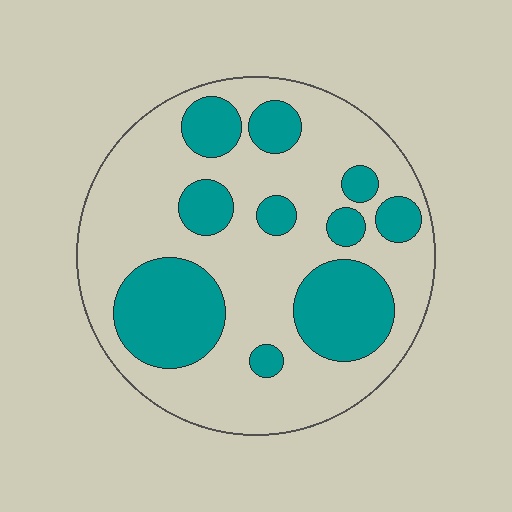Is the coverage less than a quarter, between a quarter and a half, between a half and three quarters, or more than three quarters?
Between a quarter and a half.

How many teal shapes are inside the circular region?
10.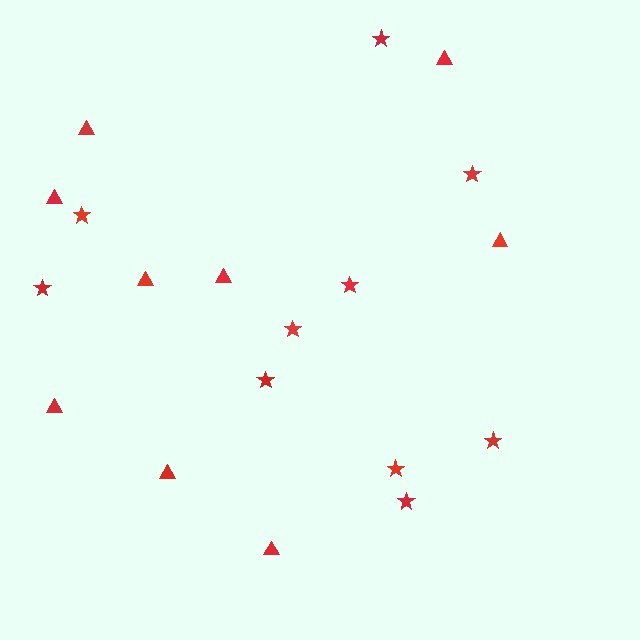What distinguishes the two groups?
There are 2 groups: one group of stars (10) and one group of triangles (9).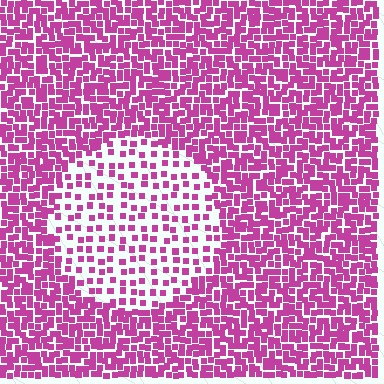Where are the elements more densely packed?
The elements are more densely packed outside the circle boundary.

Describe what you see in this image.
The image contains small magenta elements arranged at two different densities. A circle-shaped region is visible where the elements are less densely packed than the surrounding area.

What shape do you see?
I see a circle.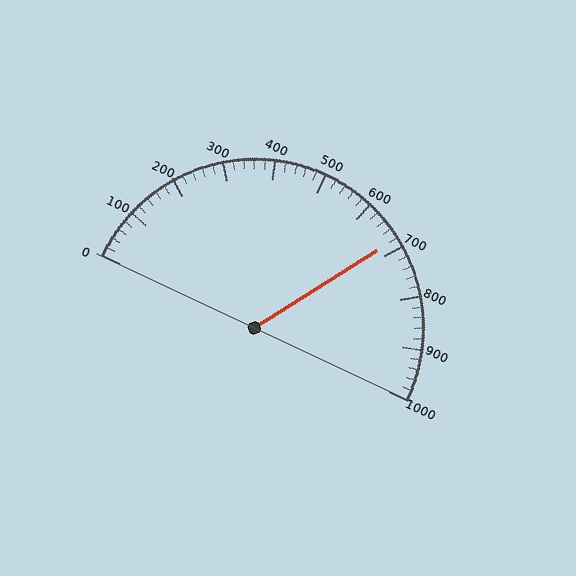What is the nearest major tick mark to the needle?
The nearest major tick mark is 700.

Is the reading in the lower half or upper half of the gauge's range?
The reading is in the upper half of the range (0 to 1000).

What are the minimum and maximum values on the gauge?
The gauge ranges from 0 to 1000.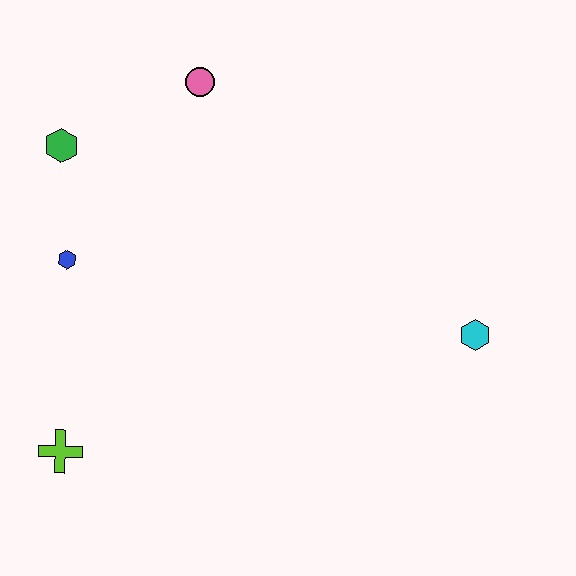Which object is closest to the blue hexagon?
The green hexagon is closest to the blue hexagon.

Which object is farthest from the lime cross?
The cyan hexagon is farthest from the lime cross.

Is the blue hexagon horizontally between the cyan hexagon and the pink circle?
No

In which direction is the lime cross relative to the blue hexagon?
The lime cross is below the blue hexagon.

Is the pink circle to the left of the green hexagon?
No